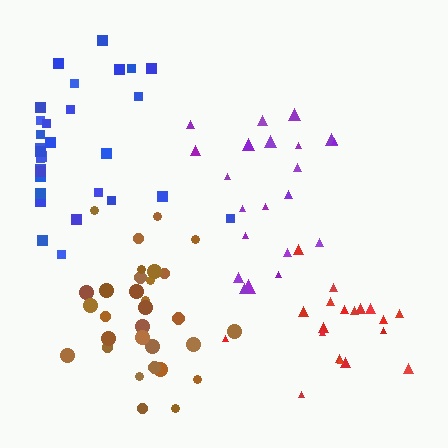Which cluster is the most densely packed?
Brown.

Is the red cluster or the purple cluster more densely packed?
Red.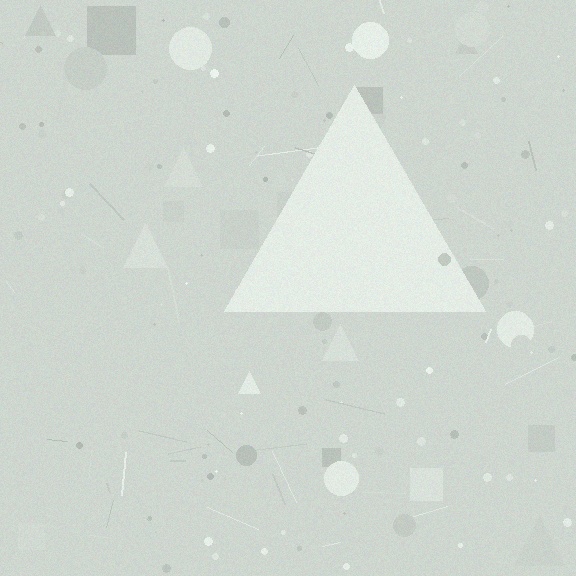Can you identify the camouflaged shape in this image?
The camouflaged shape is a triangle.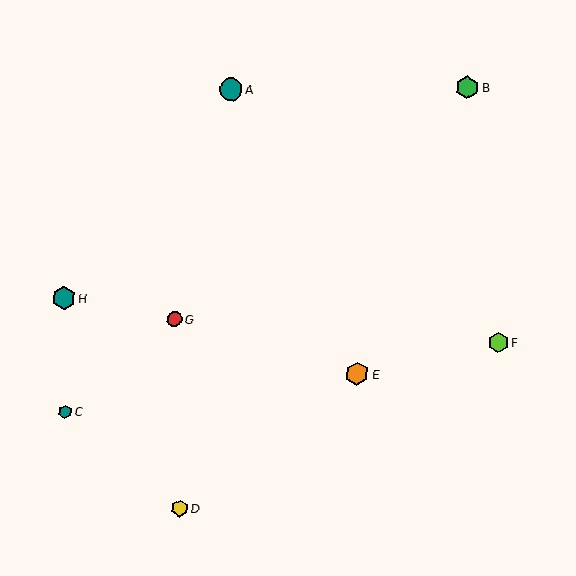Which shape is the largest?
The teal hexagon (labeled H) is the largest.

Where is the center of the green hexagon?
The center of the green hexagon is at (467, 87).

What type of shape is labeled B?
Shape B is a green hexagon.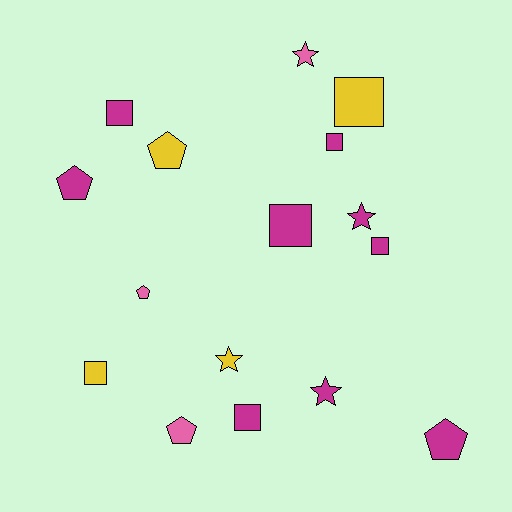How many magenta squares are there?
There are 5 magenta squares.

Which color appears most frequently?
Magenta, with 9 objects.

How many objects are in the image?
There are 16 objects.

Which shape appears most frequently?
Square, with 7 objects.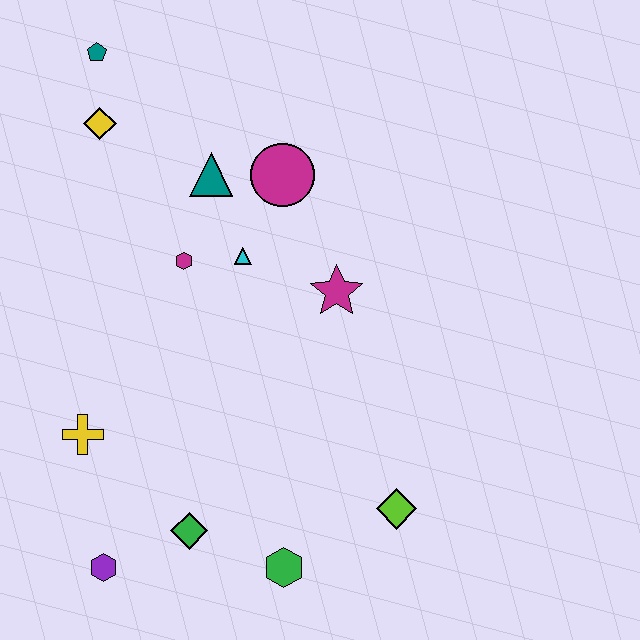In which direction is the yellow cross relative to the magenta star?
The yellow cross is to the left of the magenta star.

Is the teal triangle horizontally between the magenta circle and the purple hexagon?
Yes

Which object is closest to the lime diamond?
The green hexagon is closest to the lime diamond.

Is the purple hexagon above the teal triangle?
No